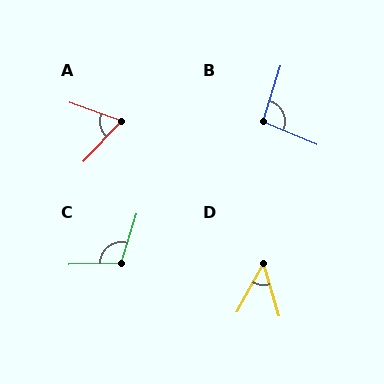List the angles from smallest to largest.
D (46°), A (66°), B (95°), C (109°).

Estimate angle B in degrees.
Approximately 95 degrees.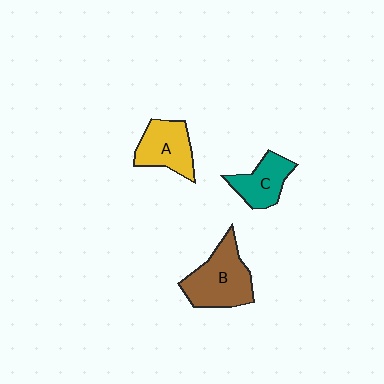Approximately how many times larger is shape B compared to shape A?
Approximately 1.3 times.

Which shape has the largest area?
Shape B (brown).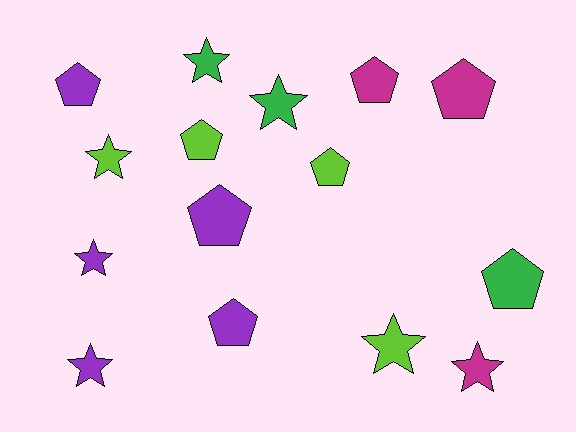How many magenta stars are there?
There is 1 magenta star.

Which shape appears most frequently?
Pentagon, with 8 objects.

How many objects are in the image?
There are 15 objects.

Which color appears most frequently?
Purple, with 5 objects.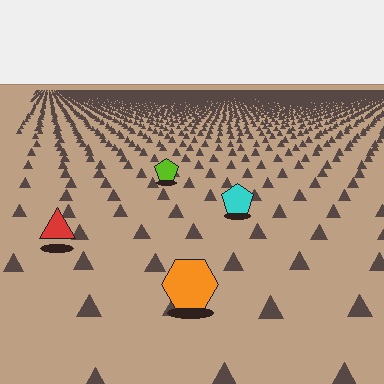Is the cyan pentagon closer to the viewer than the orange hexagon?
No. The orange hexagon is closer — you can tell from the texture gradient: the ground texture is coarser near it.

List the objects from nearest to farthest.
From nearest to farthest: the orange hexagon, the red triangle, the cyan pentagon, the lime pentagon.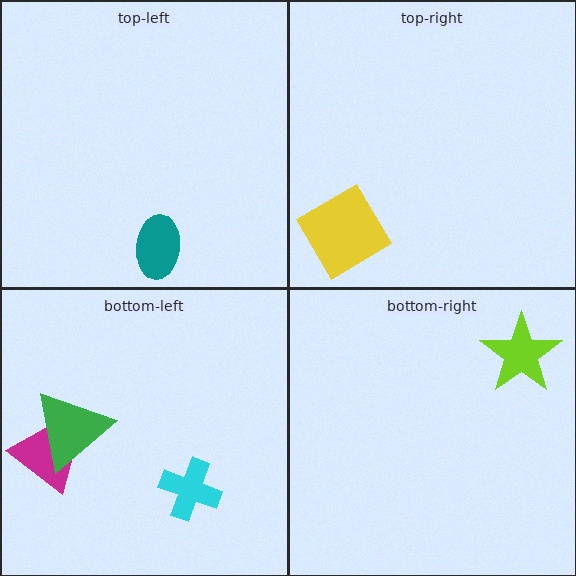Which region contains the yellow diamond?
The top-right region.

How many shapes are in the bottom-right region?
1.